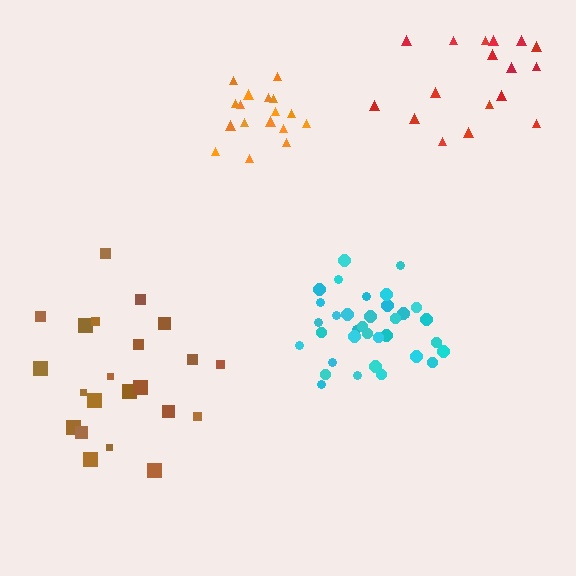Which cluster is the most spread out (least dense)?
Brown.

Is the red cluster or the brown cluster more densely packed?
Red.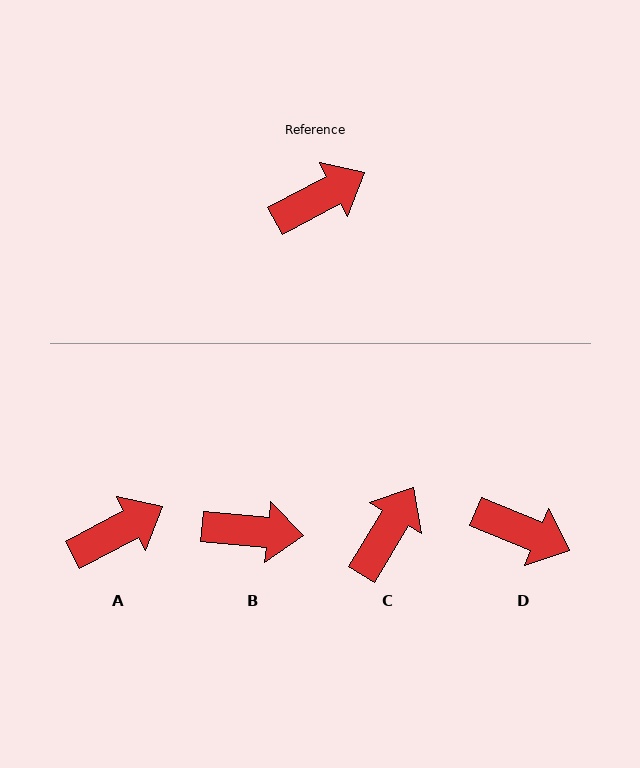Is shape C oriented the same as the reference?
No, it is off by about 31 degrees.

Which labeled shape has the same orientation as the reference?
A.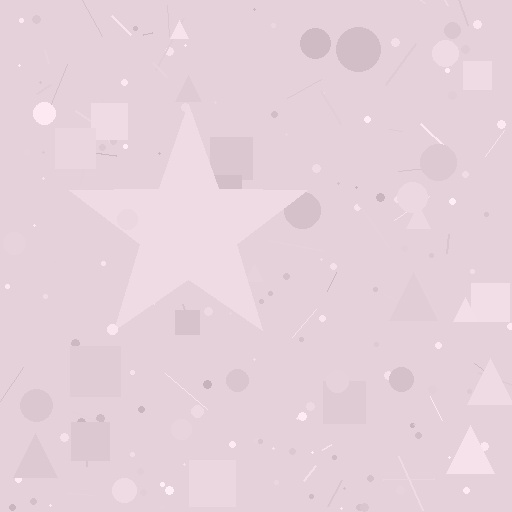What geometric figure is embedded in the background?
A star is embedded in the background.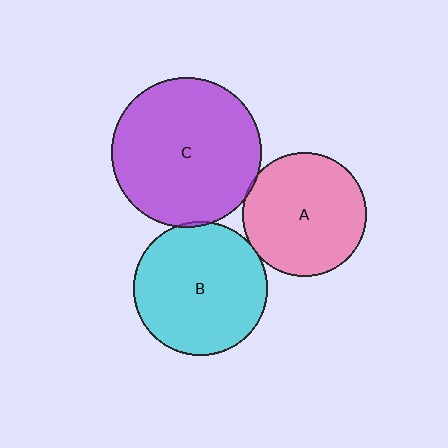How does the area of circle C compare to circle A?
Approximately 1.4 times.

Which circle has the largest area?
Circle C (purple).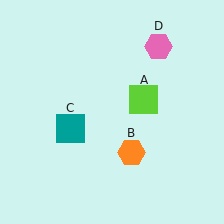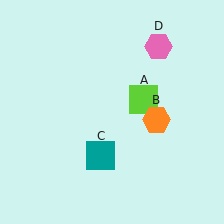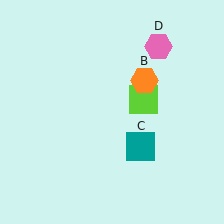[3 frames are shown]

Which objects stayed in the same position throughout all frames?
Lime square (object A) and pink hexagon (object D) remained stationary.